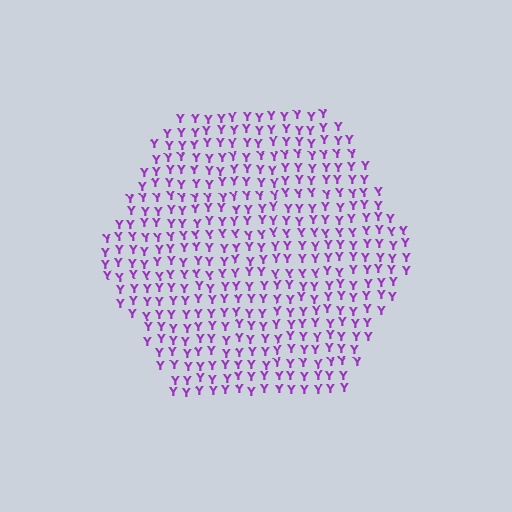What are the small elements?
The small elements are letter Y's.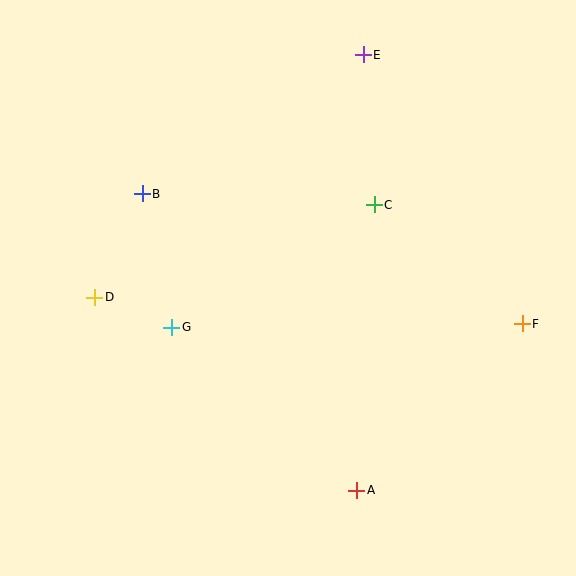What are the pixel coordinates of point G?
Point G is at (172, 327).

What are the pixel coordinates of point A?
Point A is at (357, 490).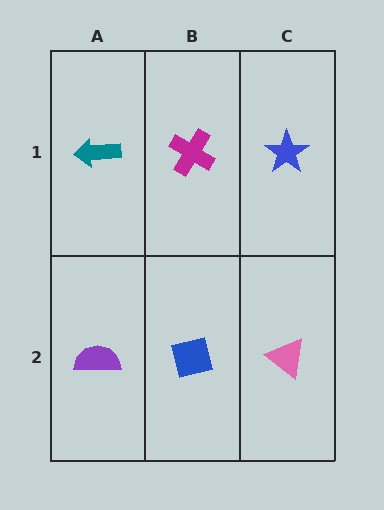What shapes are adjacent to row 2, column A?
A teal arrow (row 1, column A), a blue square (row 2, column B).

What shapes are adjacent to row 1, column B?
A blue square (row 2, column B), a teal arrow (row 1, column A), a blue star (row 1, column C).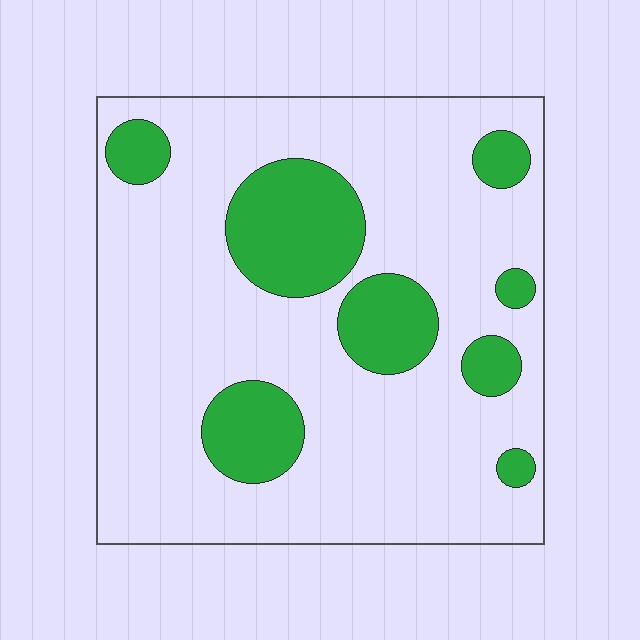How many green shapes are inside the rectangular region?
8.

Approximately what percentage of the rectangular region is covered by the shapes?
Approximately 20%.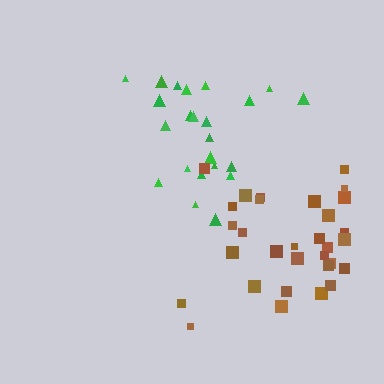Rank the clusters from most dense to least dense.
green, brown.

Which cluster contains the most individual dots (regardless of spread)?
Brown (33).